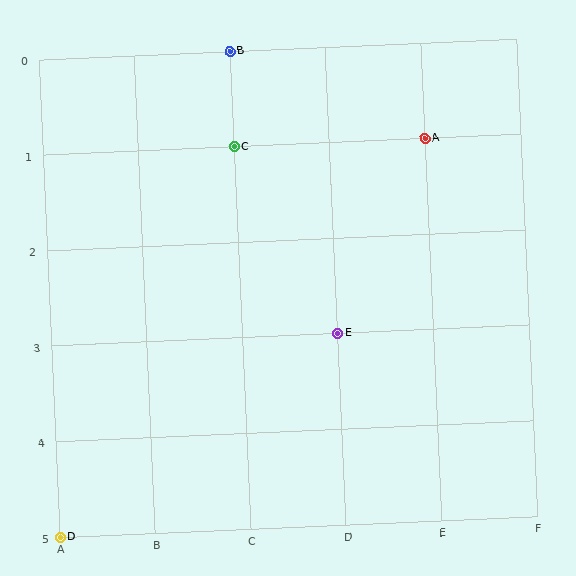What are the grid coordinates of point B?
Point B is at grid coordinates (C, 0).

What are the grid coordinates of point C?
Point C is at grid coordinates (C, 1).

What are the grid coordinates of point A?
Point A is at grid coordinates (E, 1).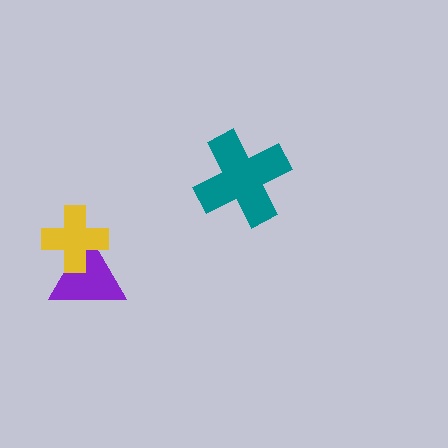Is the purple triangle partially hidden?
Yes, it is partially covered by another shape.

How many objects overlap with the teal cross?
0 objects overlap with the teal cross.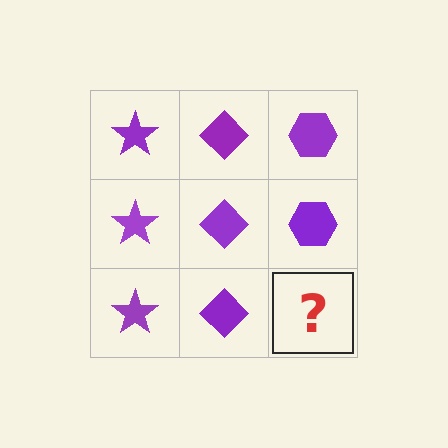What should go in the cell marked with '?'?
The missing cell should contain a purple hexagon.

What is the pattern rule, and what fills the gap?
The rule is that each column has a consistent shape. The gap should be filled with a purple hexagon.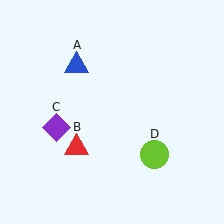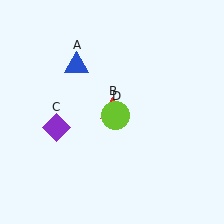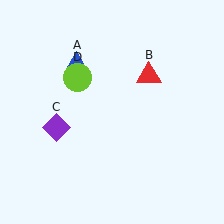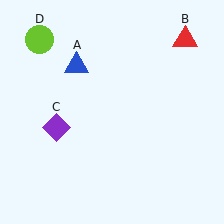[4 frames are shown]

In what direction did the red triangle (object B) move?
The red triangle (object B) moved up and to the right.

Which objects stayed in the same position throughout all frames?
Blue triangle (object A) and purple diamond (object C) remained stationary.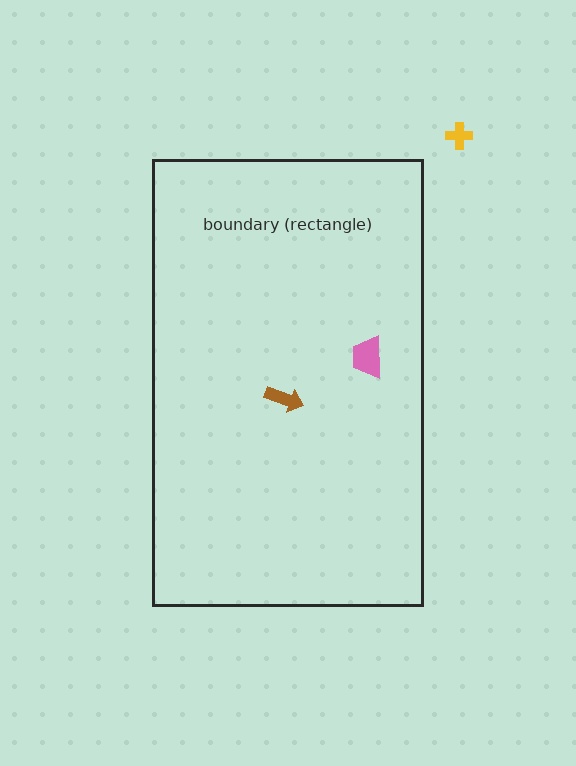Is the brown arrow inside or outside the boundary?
Inside.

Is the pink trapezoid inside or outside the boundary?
Inside.